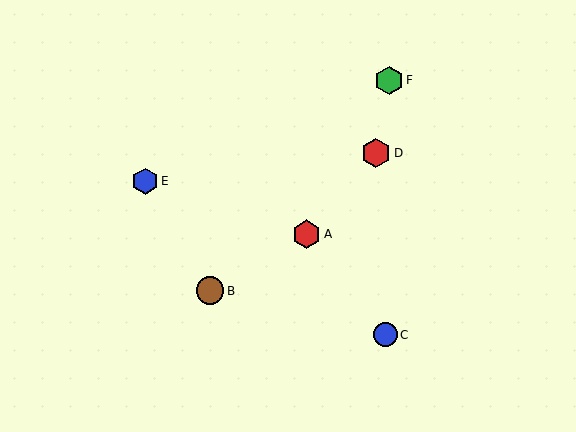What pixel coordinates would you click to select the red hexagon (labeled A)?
Click at (306, 234) to select the red hexagon A.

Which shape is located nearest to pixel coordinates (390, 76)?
The green hexagon (labeled F) at (389, 80) is nearest to that location.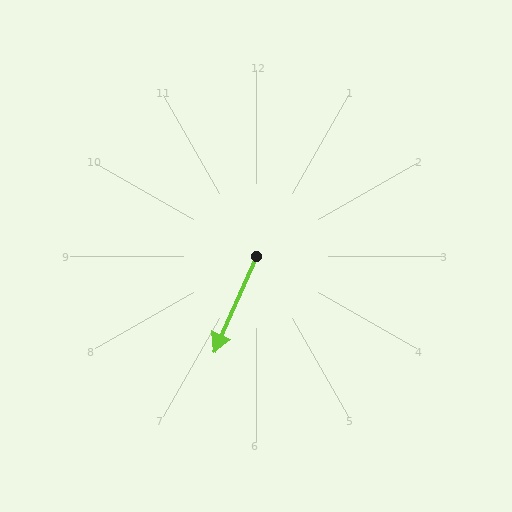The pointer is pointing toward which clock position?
Roughly 7 o'clock.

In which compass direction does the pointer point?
Southwest.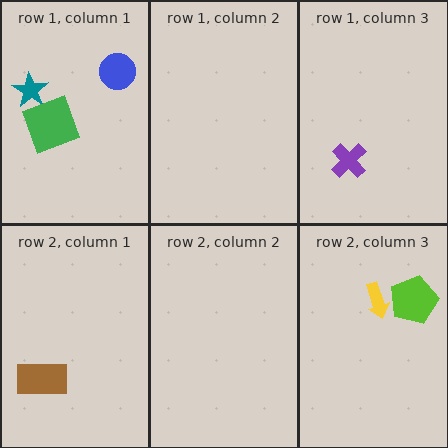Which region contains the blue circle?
The row 1, column 1 region.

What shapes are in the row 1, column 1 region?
The teal star, the green square, the blue circle.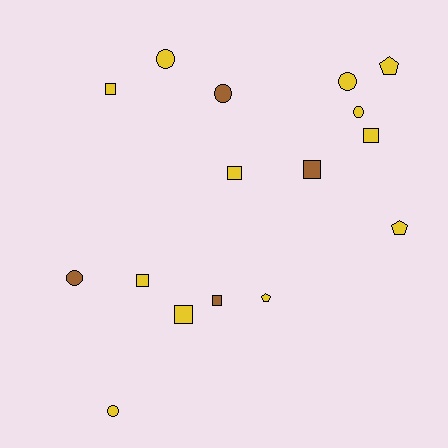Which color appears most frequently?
Yellow, with 12 objects.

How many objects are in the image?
There are 16 objects.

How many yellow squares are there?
There are 5 yellow squares.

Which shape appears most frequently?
Square, with 7 objects.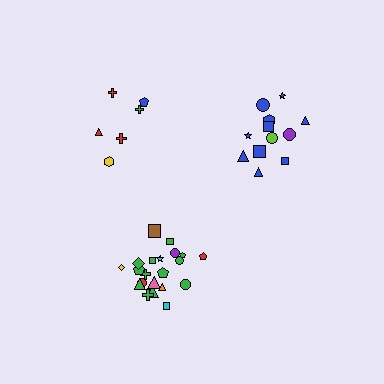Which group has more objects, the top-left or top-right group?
The top-right group.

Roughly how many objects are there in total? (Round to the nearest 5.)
Roughly 40 objects in total.